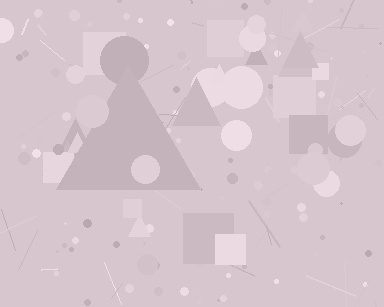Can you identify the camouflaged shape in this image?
The camouflaged shape is a triangle.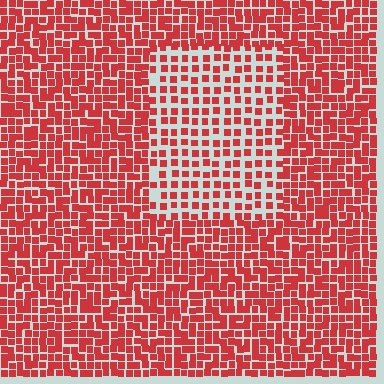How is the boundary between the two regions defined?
The boundary is defined by a change in element density (approximately 1.8x ratio). All elements are the same color, size, and shape.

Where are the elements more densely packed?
The elements are more densely packed outside the rectangle boundary.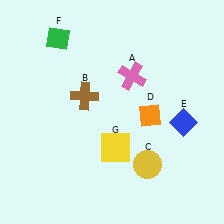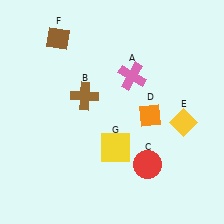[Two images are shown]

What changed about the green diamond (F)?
In Image 1, F is green. In Image 2, it changed to brown.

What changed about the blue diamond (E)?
In Image 1, E is blue. In Image 2, it changed to yellow.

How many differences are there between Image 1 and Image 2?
There are 3 differences between the two images.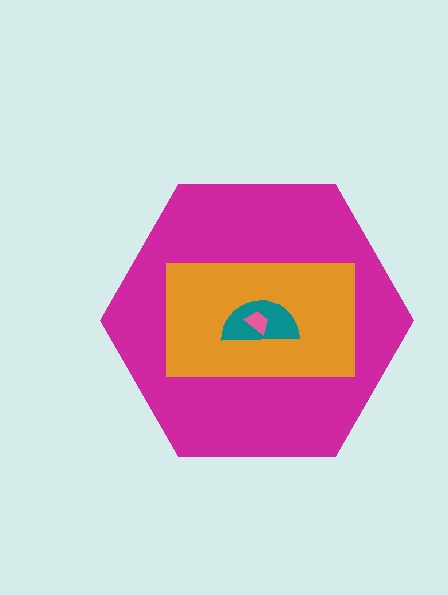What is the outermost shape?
The magenta hexagon.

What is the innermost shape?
The pink trapezoid.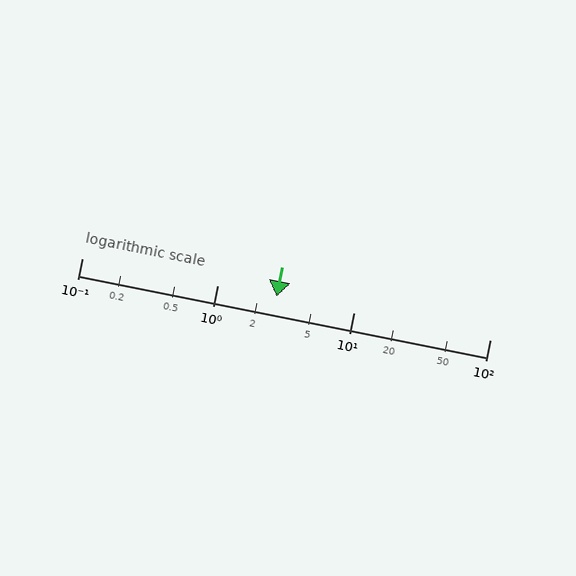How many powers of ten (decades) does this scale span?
The scale spans 3 decades, from 0.1 to 100.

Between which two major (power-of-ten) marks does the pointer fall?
The pointer is between 1 and 10.